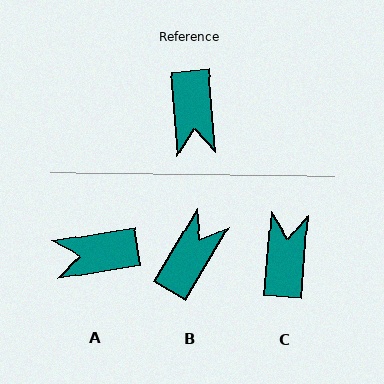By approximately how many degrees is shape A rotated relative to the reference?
Approximately 85 degrees clockwise.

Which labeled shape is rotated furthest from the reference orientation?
C, about 171 degrees away.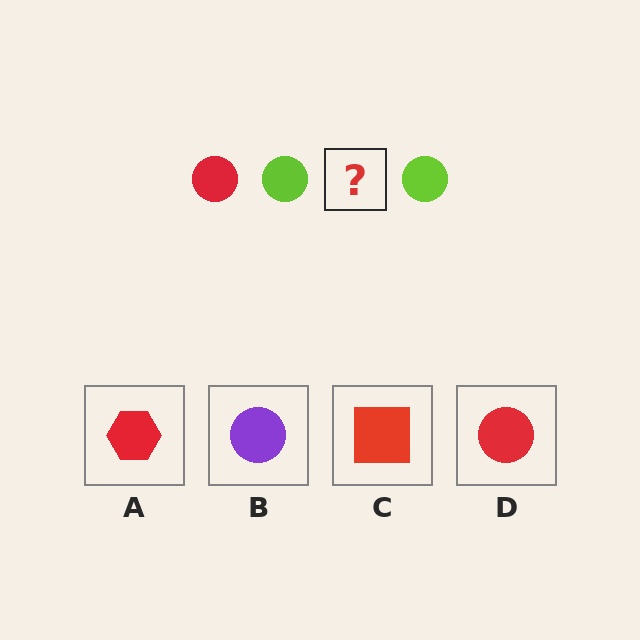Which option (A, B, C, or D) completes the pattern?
D.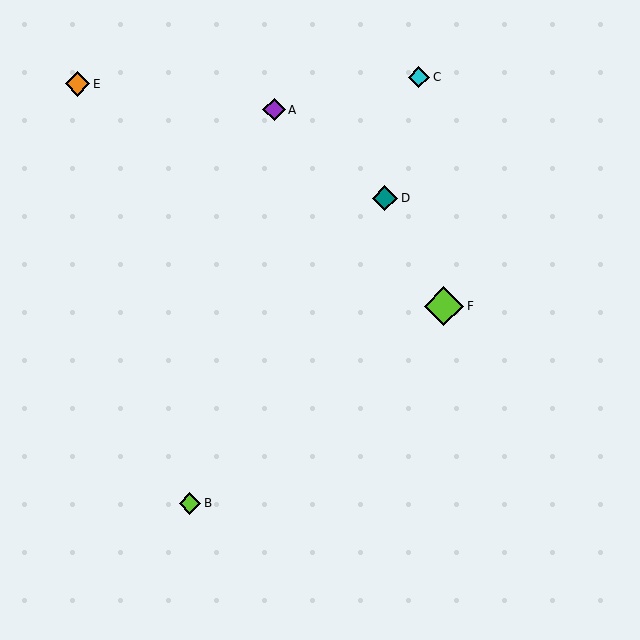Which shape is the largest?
The lime diamond (labeled F) is the largest.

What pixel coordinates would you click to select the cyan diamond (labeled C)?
Click at (419, 77) to select the cyan diamond C.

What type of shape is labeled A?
Shape A is a purple diamond.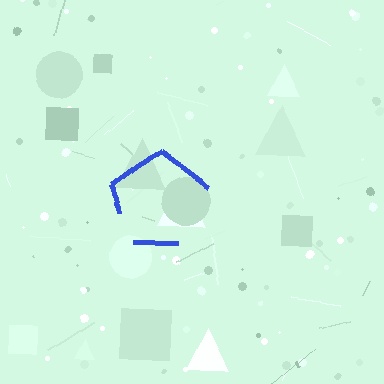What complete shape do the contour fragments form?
The contour fragments form a pentagon.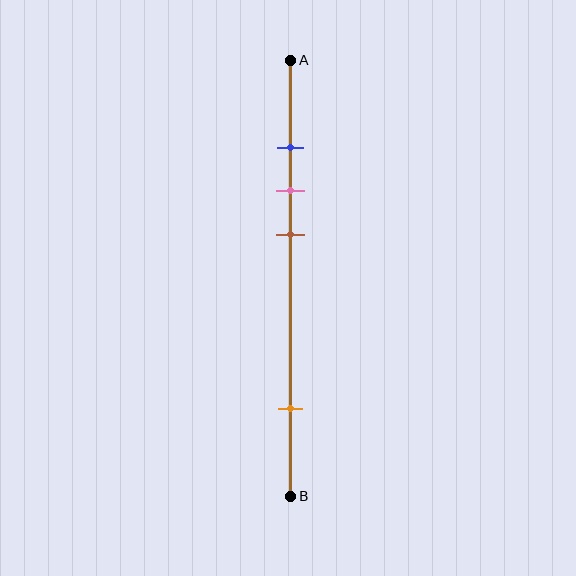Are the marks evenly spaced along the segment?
No, the marks are not evenly spaced.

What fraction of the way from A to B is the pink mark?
The pink mark is approximately 30% (0.3) of the way from A to B.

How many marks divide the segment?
There are 4 marks dividing the segment.